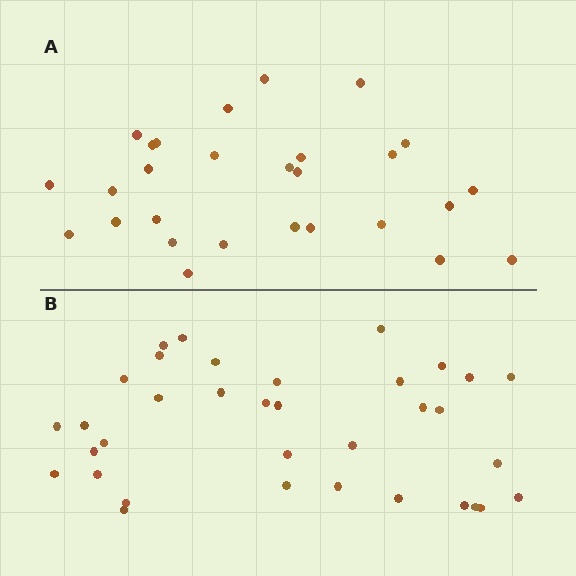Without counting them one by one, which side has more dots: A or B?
Region B (the bottom region) has more dots.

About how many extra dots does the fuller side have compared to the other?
Region B has roughly 8 or so more dots than region A.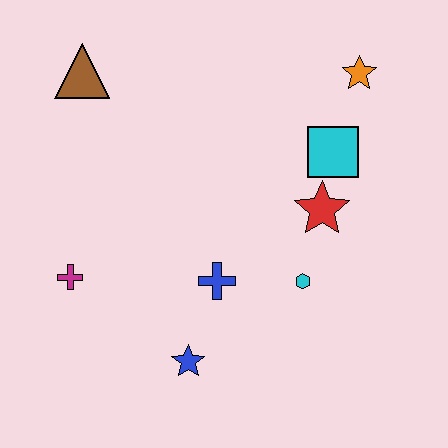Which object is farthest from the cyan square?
The magenta cross is farthest from the cyan square.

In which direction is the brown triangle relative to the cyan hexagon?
The brown triangle is to the left of the cyan hexagon.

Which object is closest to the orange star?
The cyan square is closest to the orange star.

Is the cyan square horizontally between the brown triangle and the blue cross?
No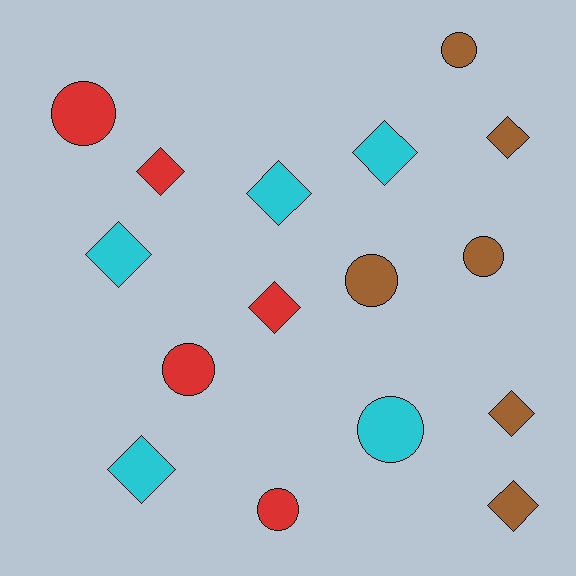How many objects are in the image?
There are 16 objects.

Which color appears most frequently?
Brown, with 6 objects.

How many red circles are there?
There are 3 red circles.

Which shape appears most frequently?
Diamond, with 9 objects.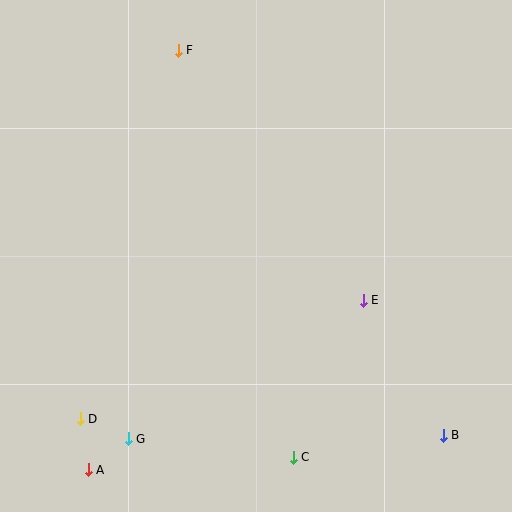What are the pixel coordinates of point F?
Point F is at (178, 50).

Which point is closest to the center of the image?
Point E at (363, 300) is closest to the center.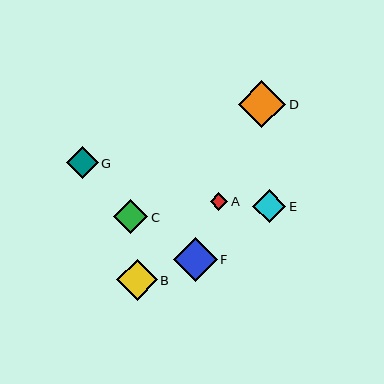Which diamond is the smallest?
Diamond A is the smallest with a size of approximately 18 pixels.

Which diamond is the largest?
Diamond D is the largest with a size of approximately 47 pixels.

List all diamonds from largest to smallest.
From largest to smallest: D, F, B, C, E, G, A.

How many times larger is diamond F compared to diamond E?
Diamond F is approximately 1.3 times the size of diamond E.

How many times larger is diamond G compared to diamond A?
Diamond G is approximately 1.8 times the size of diamond A.